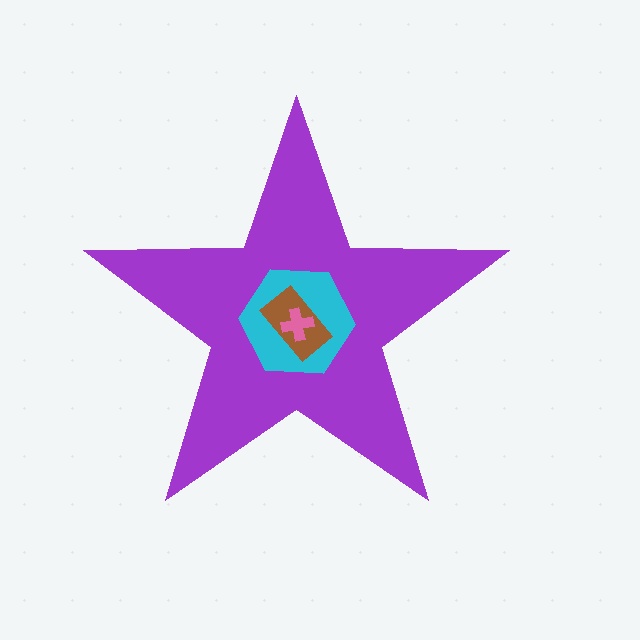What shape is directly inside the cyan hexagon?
The brown rectangle.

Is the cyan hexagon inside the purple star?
Yes.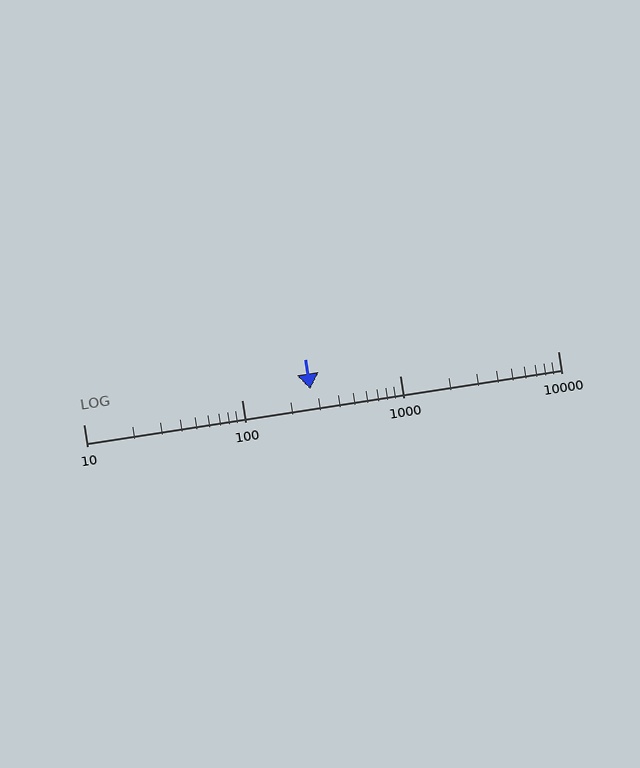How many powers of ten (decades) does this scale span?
The scale spans 3 decades, from 10 to 10000.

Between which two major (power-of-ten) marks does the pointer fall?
The pointer is between 100 and 1000.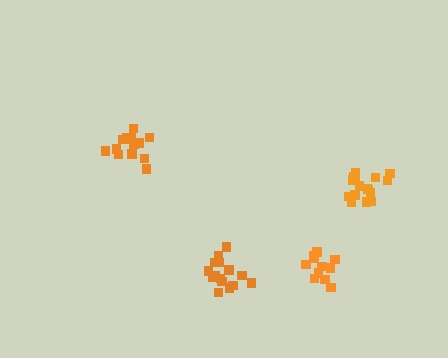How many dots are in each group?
Group 1: 16 dots, Group 2: 15 dots, Group 3: 16 dots, Group 4: 11 dots (58 total).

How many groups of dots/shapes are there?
There are 4 groups.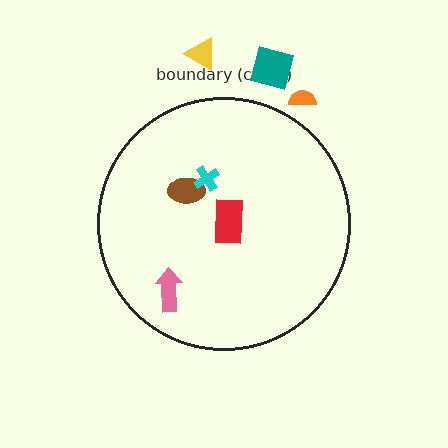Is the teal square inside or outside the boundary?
Outside.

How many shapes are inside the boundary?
4 inside, 3 outside.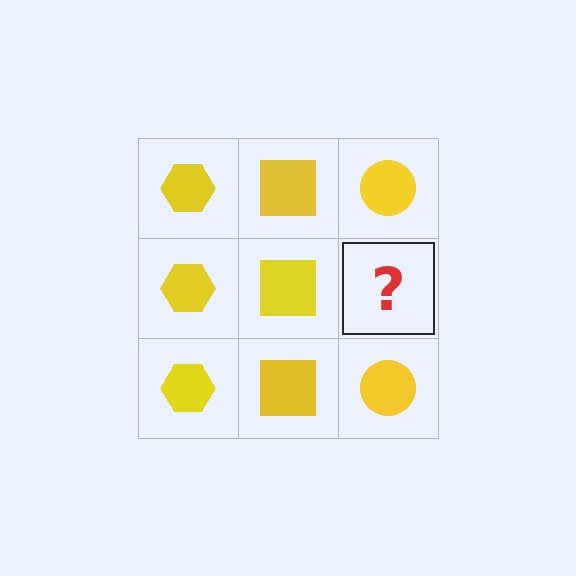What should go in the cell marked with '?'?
The missing cell should contain a yellow circle.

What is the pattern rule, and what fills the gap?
The rule is that each column has a consistent shape. The gap should be filled with a yellow circle.